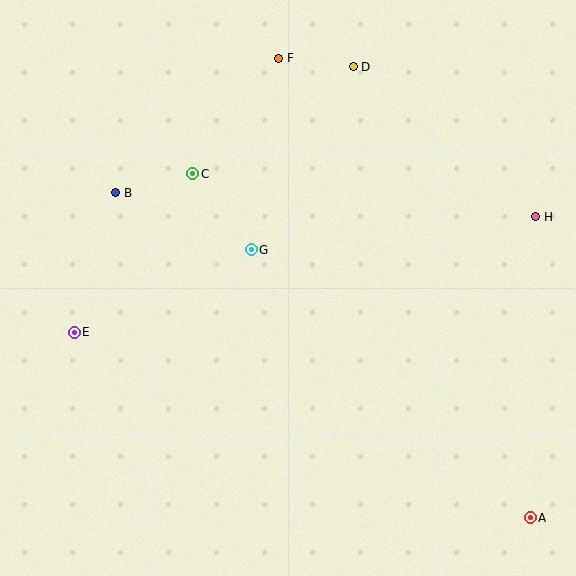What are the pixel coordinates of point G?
Point G is at (251, 250).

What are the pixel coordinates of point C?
Point C is at (193, 174).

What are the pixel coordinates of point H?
Point H is at (536, 217).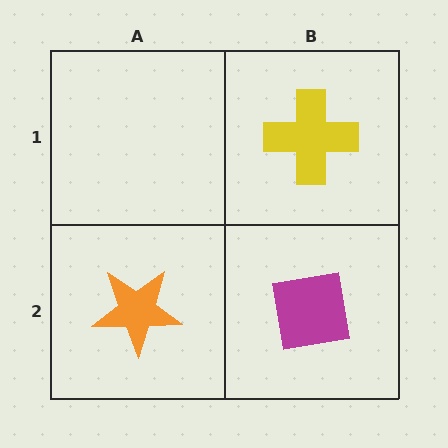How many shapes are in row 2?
2 shapes.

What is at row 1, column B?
A yellow cross.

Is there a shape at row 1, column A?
No, that cell is empty.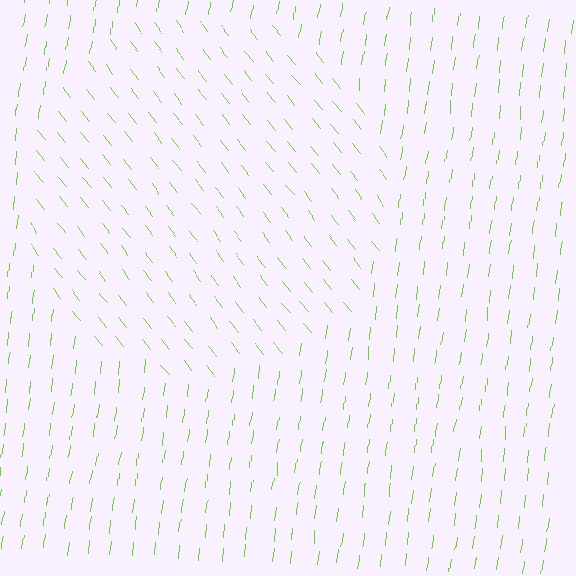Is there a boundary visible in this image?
Yes, there is a texture boundary formed by a change in line orientation.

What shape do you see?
I see a circle.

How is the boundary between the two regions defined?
The boundary is defined purely by a change in line orientation (approximately 45 degrees difference). All lines are the same color and thickness.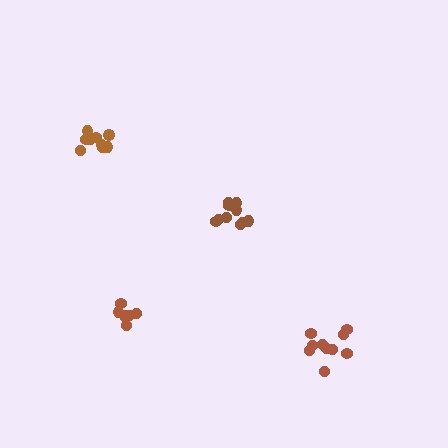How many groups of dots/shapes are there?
There are 4 groups.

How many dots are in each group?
Group 1: 9 dots, Group 2: 10 dots, Group 3: 7 dots, Group 4: 10 dots (36 total).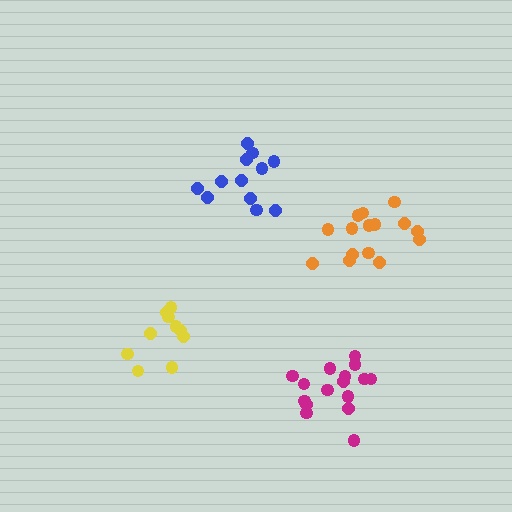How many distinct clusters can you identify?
There are 4 distinct clusters.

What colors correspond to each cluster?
The clusters are colored: magenta, blue, orange, yellow.